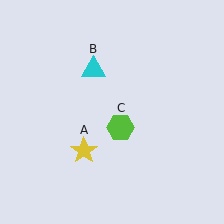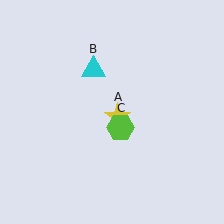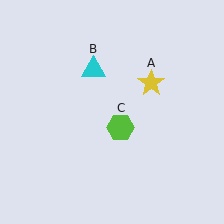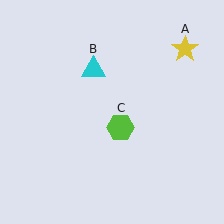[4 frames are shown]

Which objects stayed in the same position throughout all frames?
Cyan triangle (object B) and lime hexagon (object C) remained stationary.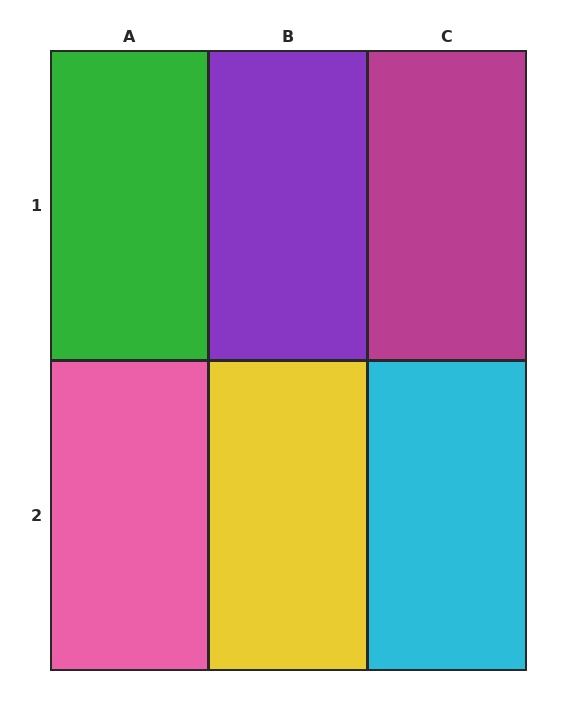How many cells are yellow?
1 cell is yellow.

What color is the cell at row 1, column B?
Purple.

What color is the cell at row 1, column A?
Green.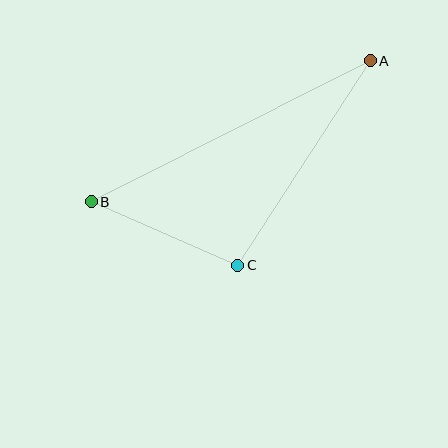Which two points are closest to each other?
Points B and C are closest to each other.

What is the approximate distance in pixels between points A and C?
The distance between A and C is approximately 243 pixels.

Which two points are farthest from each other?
Points A and B are farthest from each other.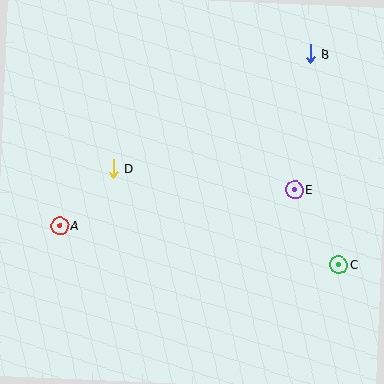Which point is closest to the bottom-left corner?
Point A is closest to the bottom-left corner.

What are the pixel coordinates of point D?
Point D is at (113, 168).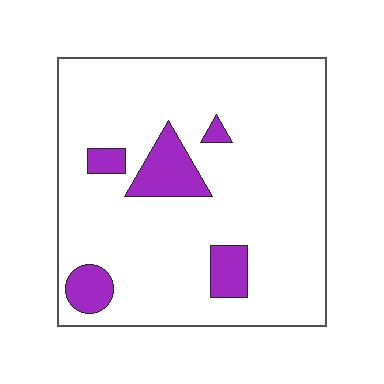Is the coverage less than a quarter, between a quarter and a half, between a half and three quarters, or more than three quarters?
Less than a quarter.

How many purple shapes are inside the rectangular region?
5.